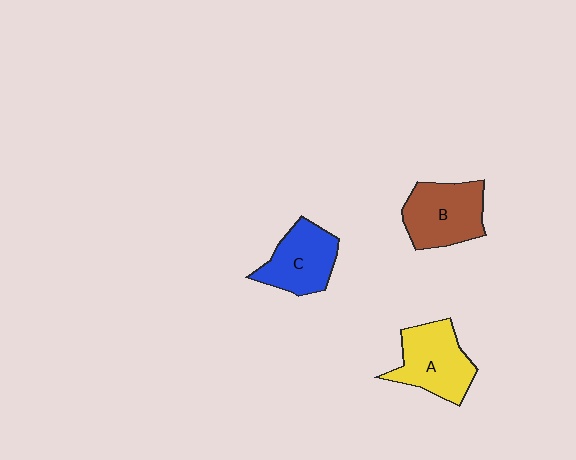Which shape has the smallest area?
Shape C (blue).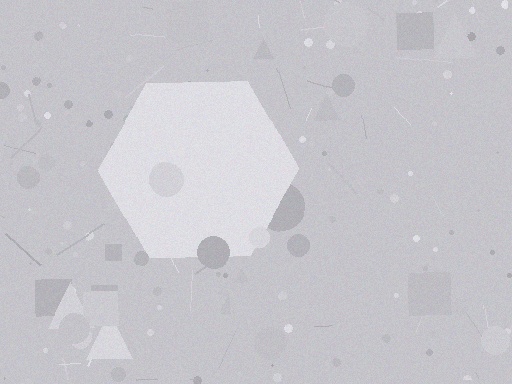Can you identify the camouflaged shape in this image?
The camouflaged shape is a hexagon.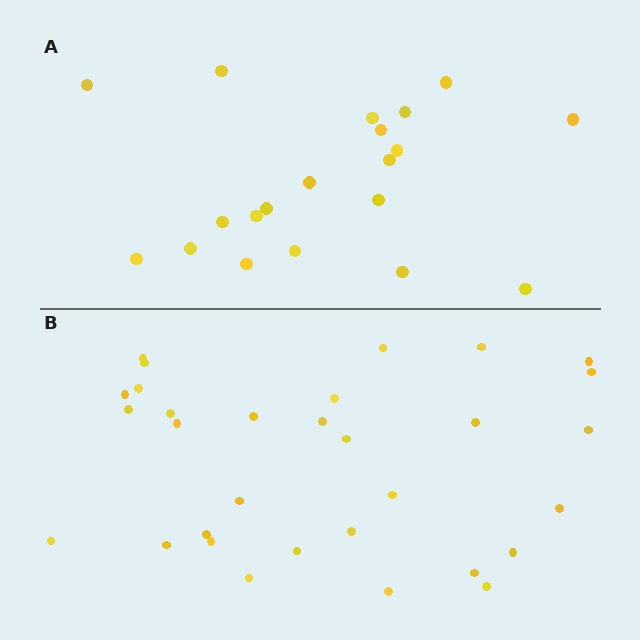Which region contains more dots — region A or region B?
Region B (the bottom region) has more dots.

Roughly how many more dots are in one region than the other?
Region B has roughly 12 or so more dots than region A.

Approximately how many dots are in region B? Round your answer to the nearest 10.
About 30 dots. (The exact count is 31, which rounds to 30.)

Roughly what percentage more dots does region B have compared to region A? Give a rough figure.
About 55% more.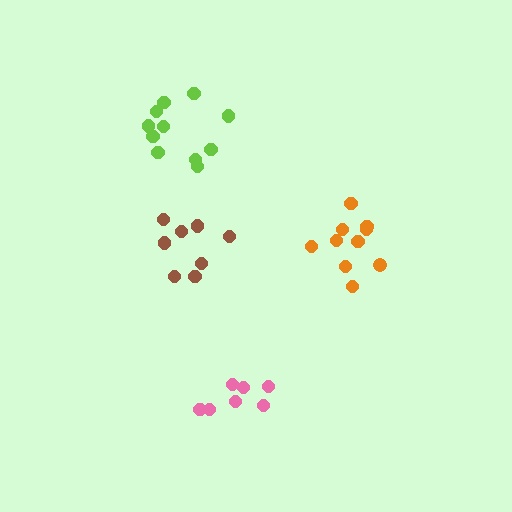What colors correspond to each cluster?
The clusters are colored: orange, lime, brown, pink.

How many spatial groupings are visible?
There are 4 spatial groupings.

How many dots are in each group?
Group 1: 10 dots, Group 2: 11 dots, Group 3: 8 dots, Group 4: 7 dots (36 total).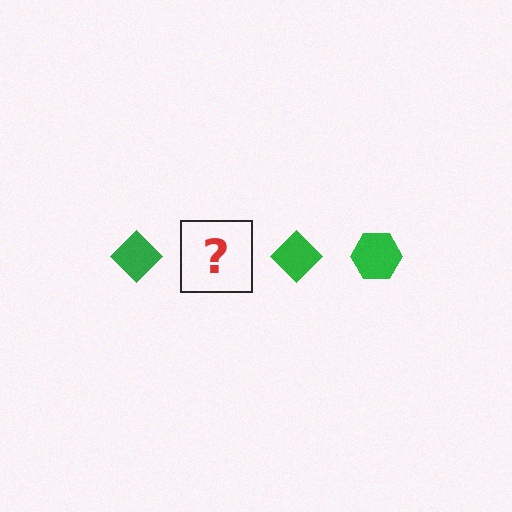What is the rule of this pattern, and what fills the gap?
The rule is that the pattern cycles through diamond, hexagon shapes in green. The gap should be filled with a green hexagon.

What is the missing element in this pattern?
The missing element is a green hexagon.